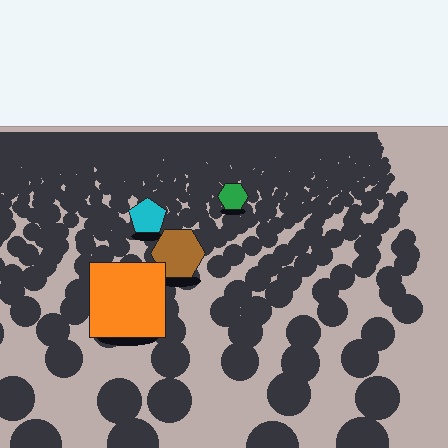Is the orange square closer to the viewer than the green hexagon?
Yes. The orange square is closer — you can tell from the texture gradient: the ground texture is coarser near it.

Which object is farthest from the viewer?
The green hexagon is farthest from the viewer. It appears smaller and the ground texture around it is denser.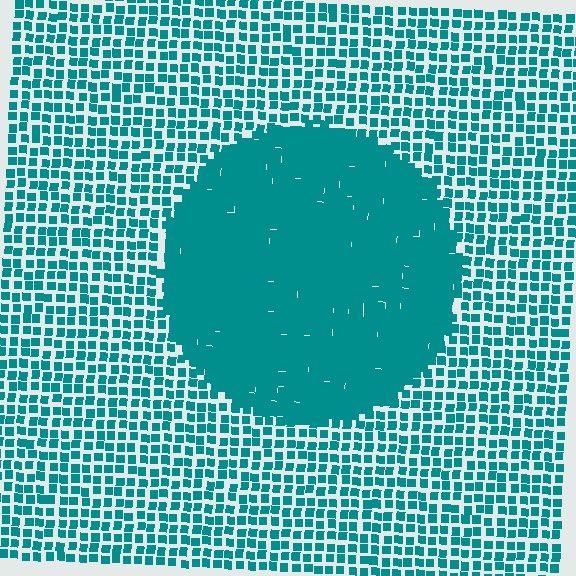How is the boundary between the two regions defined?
The boundary is defined by a change in element density (approximately 2.3x ratio). All elements are the same color, size, and shape.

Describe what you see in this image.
The image contains small teal elements arranged at two different densities. A circle-shaped region is visible where the elements are more densely packed than the surrounding area.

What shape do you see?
I see a circle.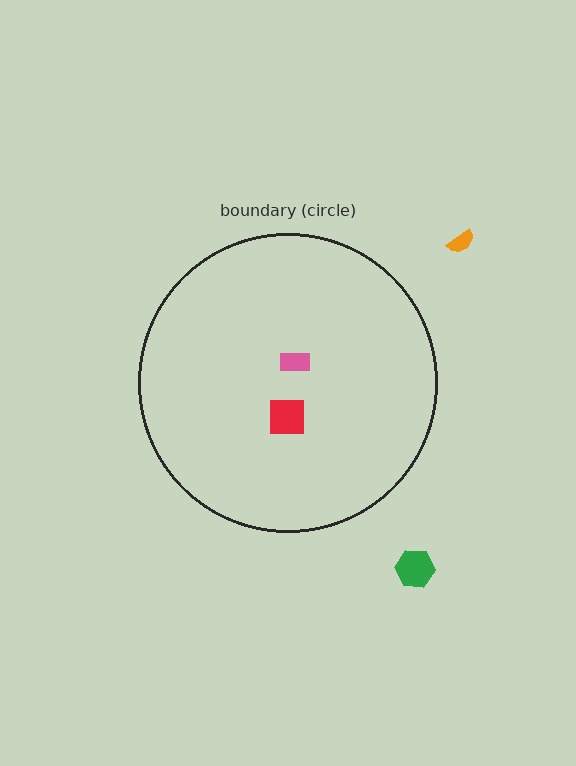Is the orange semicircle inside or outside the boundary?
Outside.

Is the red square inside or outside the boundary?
Inside.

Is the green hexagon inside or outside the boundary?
Outside.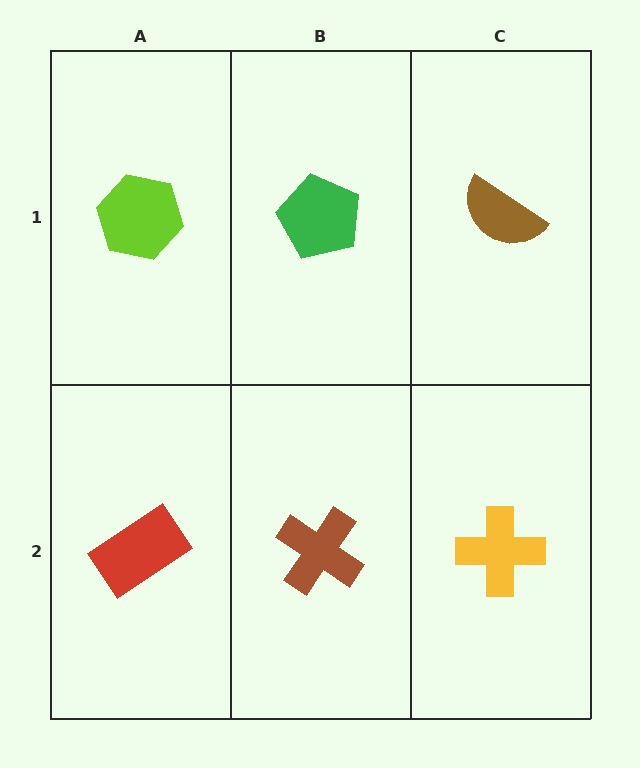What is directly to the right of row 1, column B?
A brown semicircle.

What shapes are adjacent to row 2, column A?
A lime hexagon (row 1, column A), a brown cross (row 2, column B).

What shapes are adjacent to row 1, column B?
A brown cross (row 2, column B), a lime hexagon (row 1, column A), a brown semicircle (row 1, column C).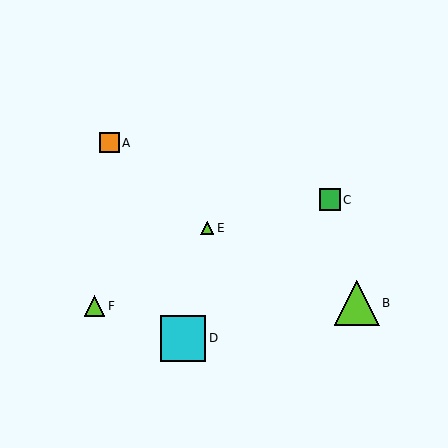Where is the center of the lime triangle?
The center of the lime triangle is at (95, 306).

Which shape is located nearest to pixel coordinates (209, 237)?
The lime triangle (labeled E) at (207, 228) is nearest to that location.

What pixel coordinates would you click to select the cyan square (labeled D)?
Click at (183, 338) to select the cyan square D.